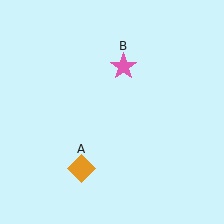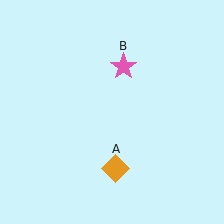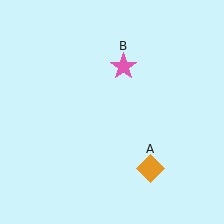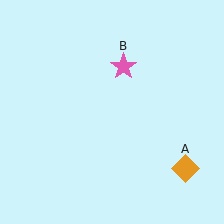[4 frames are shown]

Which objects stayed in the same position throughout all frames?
Pink star (object B) remained stationary.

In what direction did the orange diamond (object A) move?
The orange diamond (object A) moved right.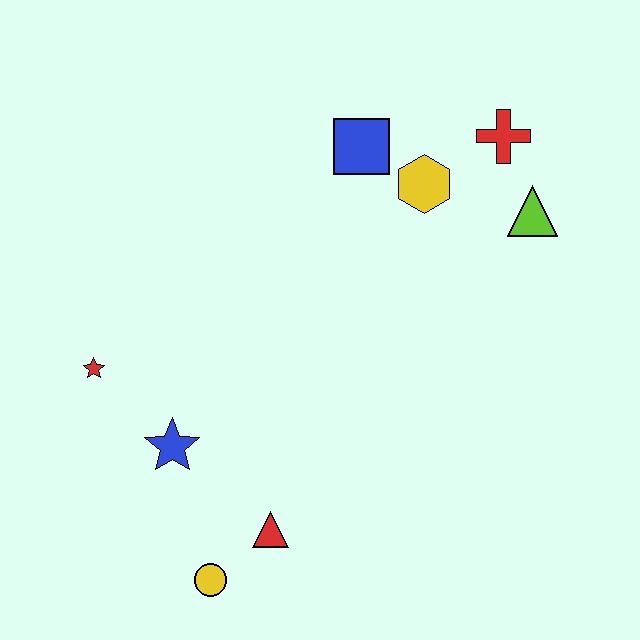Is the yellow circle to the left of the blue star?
No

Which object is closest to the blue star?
The red star is closest to the blue star.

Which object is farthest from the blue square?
The yellow circle is farthest from the blue square.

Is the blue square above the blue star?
Yes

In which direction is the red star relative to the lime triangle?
The red star is to the left of the lime triangle.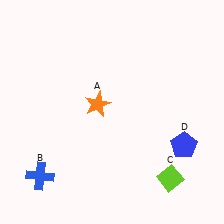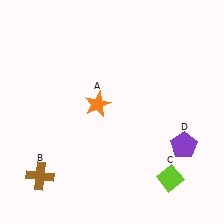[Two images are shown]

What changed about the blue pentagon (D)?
In Image 1, D is blue. In Image 2, it changed to purple.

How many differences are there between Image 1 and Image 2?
There are 2 differences between the two images.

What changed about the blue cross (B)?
In Image 1, B is blue. In Image 2, it changed to brown.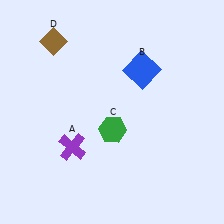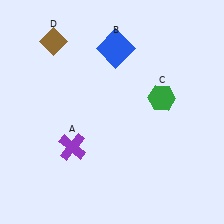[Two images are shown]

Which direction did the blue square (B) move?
The blue square (B) moved left.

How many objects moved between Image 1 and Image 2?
2 objects moved between the two images.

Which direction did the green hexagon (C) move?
The green hexagon (C) moved right.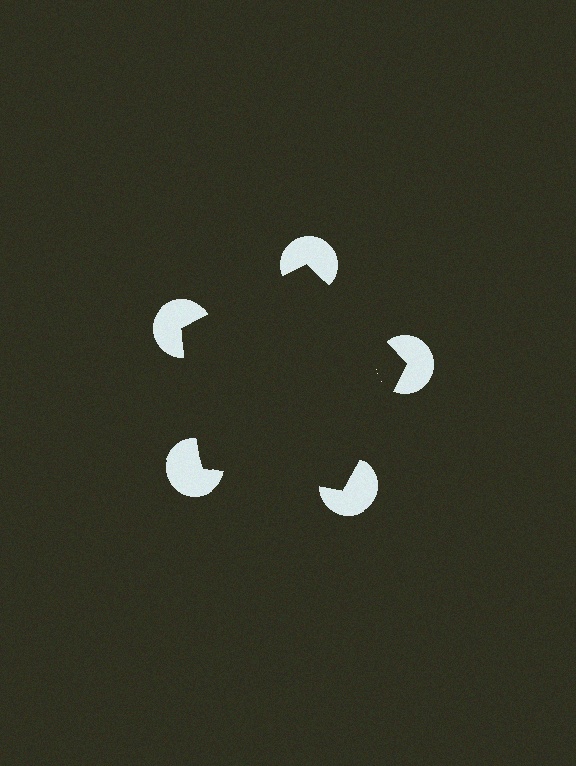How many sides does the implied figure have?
5 sides.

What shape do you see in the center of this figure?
An illusory pentagon — its edges are inferred from the aligned wedge cuts in the pac-man discs, not physically drawn.